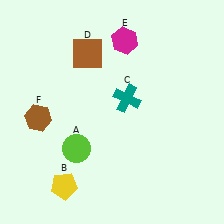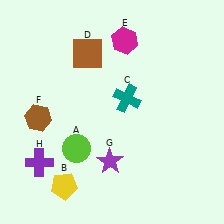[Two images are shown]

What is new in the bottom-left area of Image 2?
A purple star (G) was added in the bottom-left area of Image 2.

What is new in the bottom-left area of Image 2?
A purple cross (H) was added in the bottom-left area of Image 2.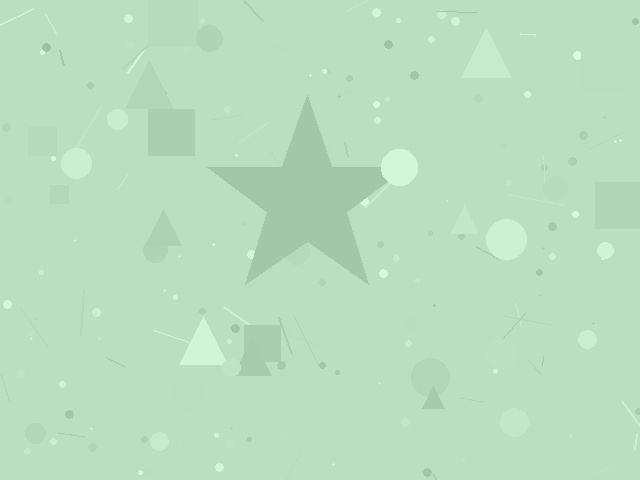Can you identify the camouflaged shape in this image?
The camouflaged shape is a star.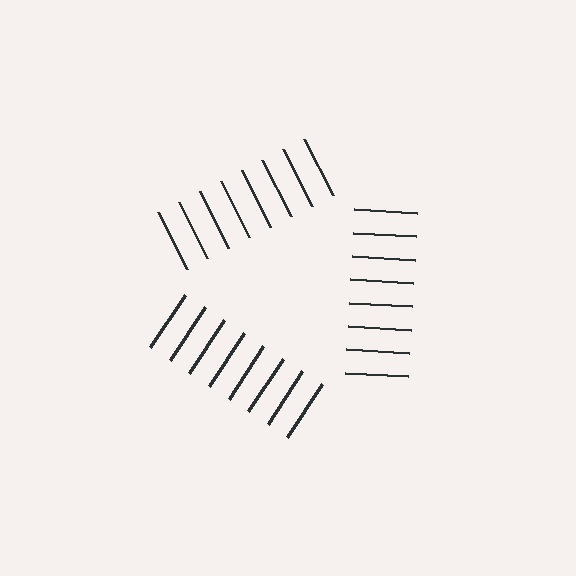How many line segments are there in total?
24 — 8 along each of the 3 edges.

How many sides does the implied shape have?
3 sides — the line-ends trace a triangle.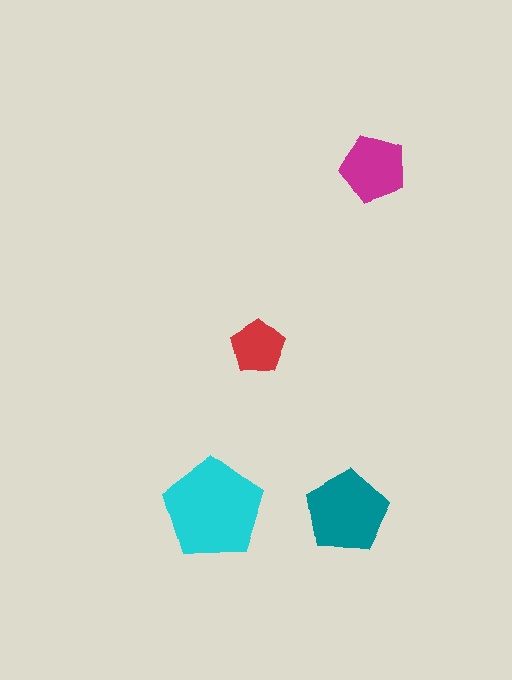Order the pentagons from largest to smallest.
the cyan one, the teal one, the magenta one, the red one.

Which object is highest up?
The magenta pentagon is topmost.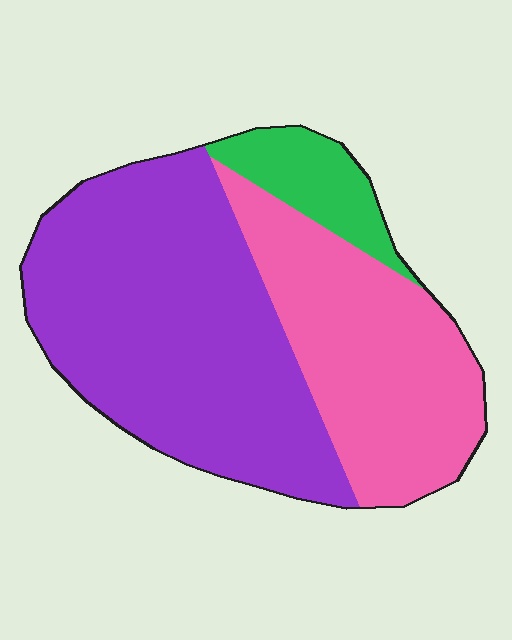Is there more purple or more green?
Purple.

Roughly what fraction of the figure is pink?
Pink covers around 35% of the figure.